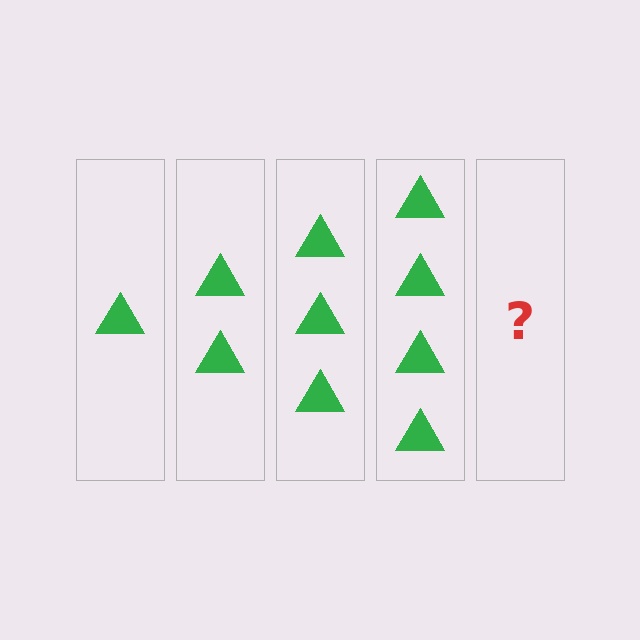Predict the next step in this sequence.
The next step is 5 triangles.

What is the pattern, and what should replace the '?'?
The pattern is that each step adds one more triangle. The '?' should be 5 triangles.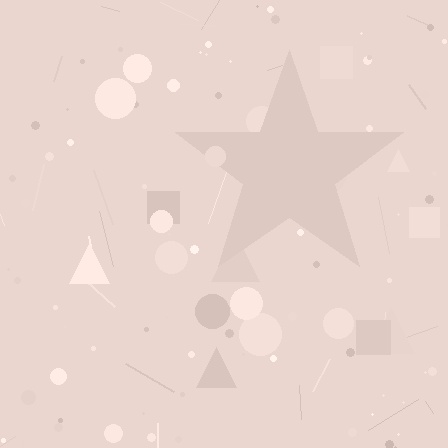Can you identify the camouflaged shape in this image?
The camouflaged shape is a star.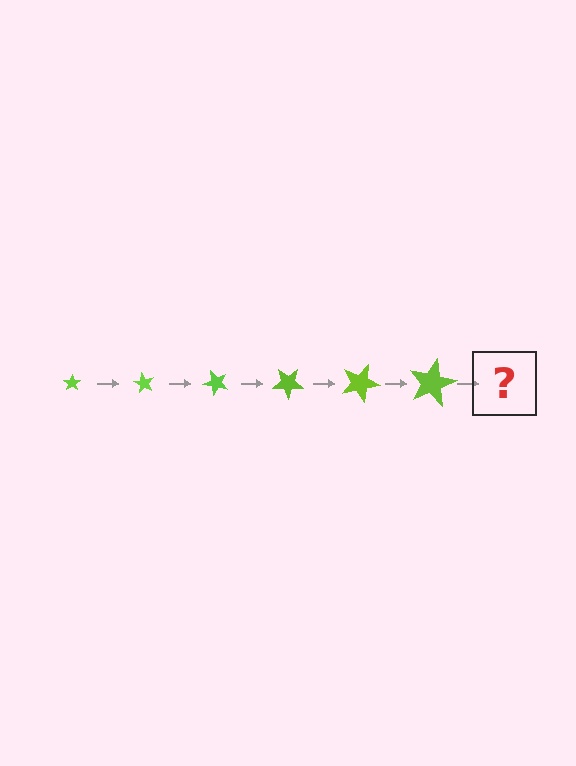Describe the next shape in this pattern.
It should be a star, larger than the previous one and rotated 360 degrees from the start.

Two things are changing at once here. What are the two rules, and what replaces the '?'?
The two rules are that the star grows larger each step and it rotates 60 degrees each step. The '?' should be a star, larger than the previous one and rotated 360 degrees from the start.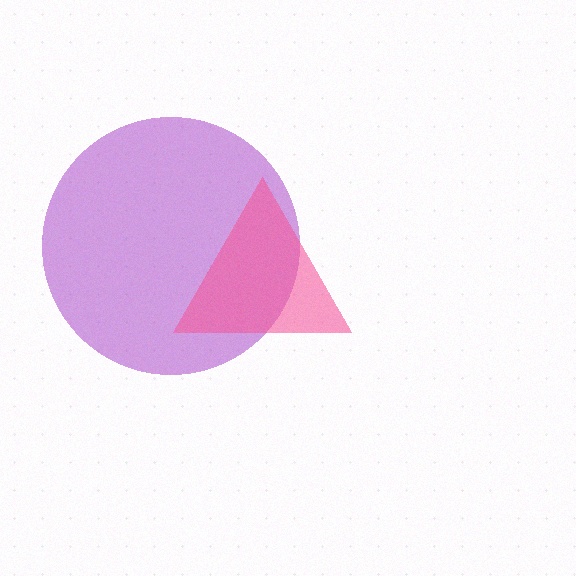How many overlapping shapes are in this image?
There are 2 overlapping shapes in the image.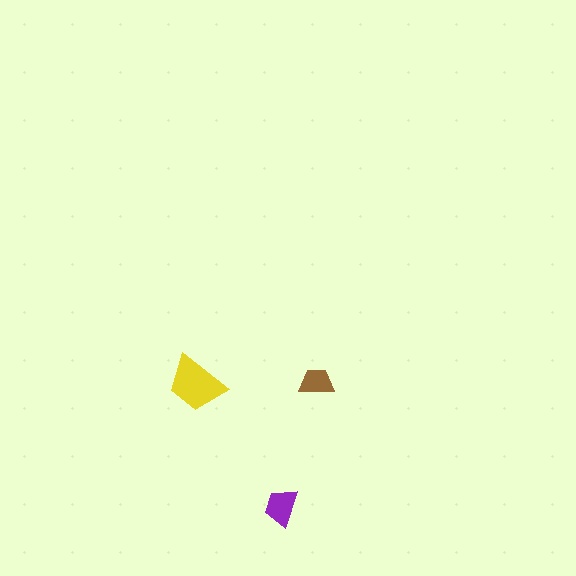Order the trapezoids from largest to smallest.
the yellow one, the purple one, the brown one.